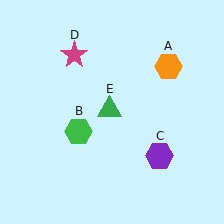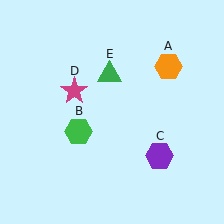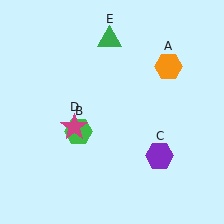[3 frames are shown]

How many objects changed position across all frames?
2 objects changed position: magenta star (object D), green triangle (object E).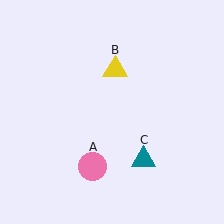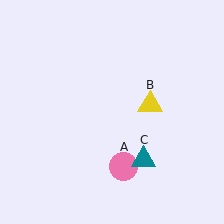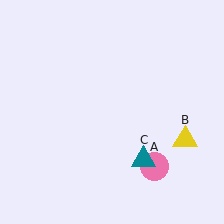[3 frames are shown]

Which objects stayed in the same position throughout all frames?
Teal triangle (object C) remained stationary.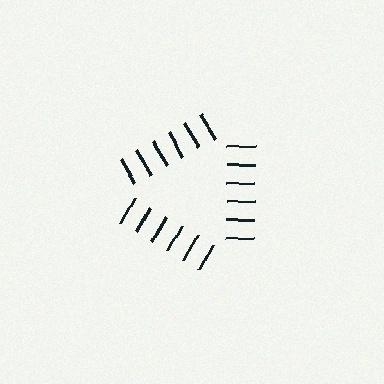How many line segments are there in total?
18 — 6 along each of the 3 edges.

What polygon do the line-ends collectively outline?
An illusory triangle — the line segments terminate on its edges but no continuous stroke is drawn.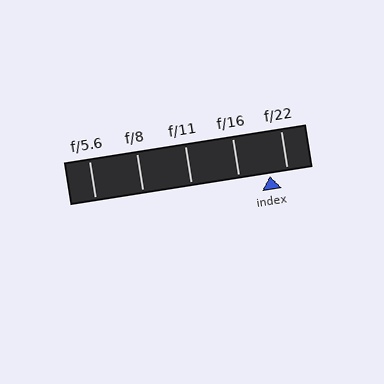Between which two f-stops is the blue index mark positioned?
The index mark is between f/16 and f/22.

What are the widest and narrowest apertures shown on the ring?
The widest aperture shown is f/5.6 and the narrowest is f/22.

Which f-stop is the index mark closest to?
The index mark is closest to f/22.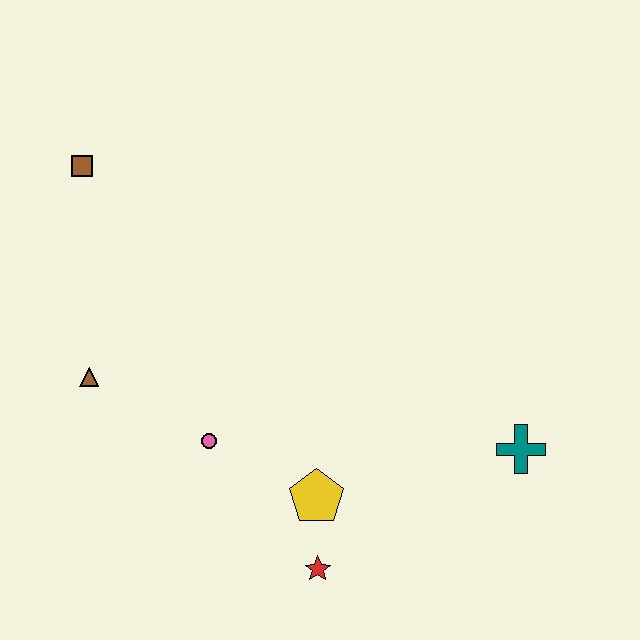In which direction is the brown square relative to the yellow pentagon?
The brown square is above the yellow pentagon.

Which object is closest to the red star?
The yellow pentagon is closest to the red star.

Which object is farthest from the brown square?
The teal cross is farthest from the brown square.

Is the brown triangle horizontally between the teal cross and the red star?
No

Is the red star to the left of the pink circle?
No